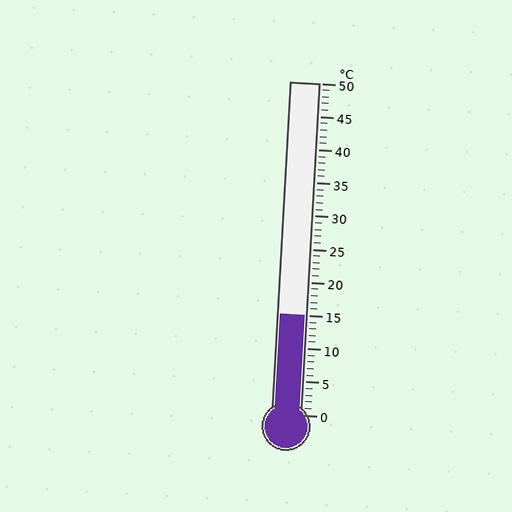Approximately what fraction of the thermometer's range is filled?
The thermometer is filled to approximately 30% of its range.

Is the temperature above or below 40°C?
The temperature is below 40°C.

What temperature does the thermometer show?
The thermometer shows approximately 15°C.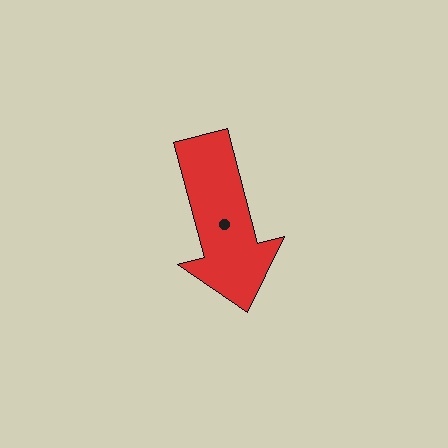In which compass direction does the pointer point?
South.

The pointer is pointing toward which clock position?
Roughly 6 o'clock.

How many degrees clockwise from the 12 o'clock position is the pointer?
Approximately 165 degrees.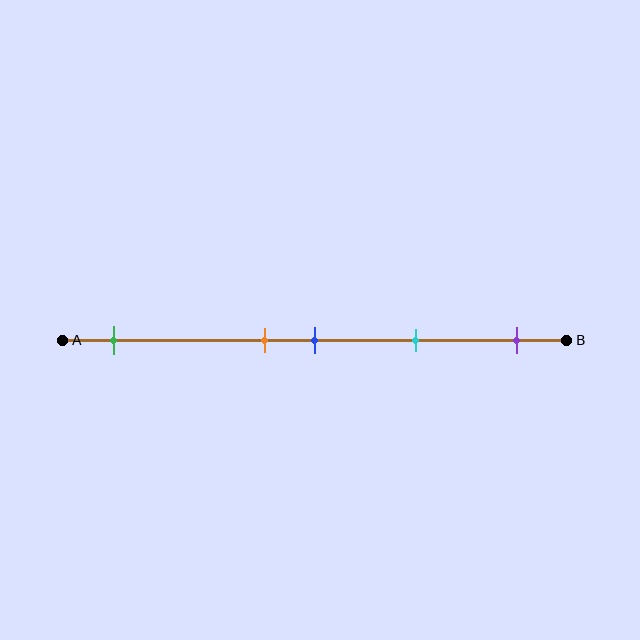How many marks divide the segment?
There are 5 marks dividing the segment.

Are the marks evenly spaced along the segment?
No, the marks are not evenly spaced.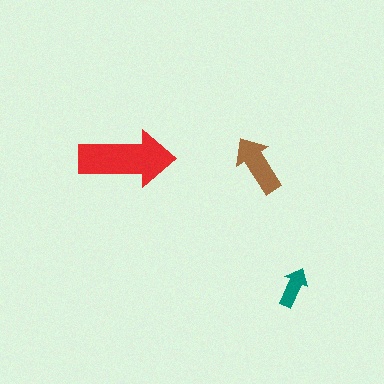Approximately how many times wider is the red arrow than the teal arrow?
About 2.5 times wider.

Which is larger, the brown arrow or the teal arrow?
The brown one.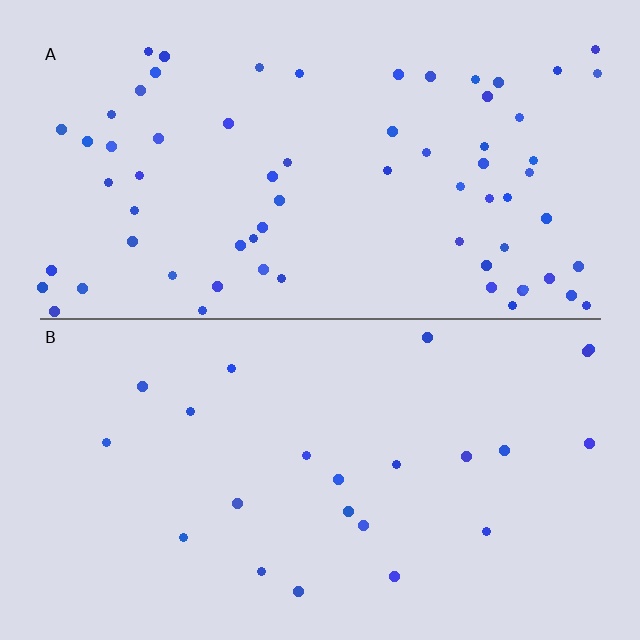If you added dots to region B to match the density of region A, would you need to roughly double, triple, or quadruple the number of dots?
Approximately triple.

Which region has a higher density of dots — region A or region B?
A (the top).